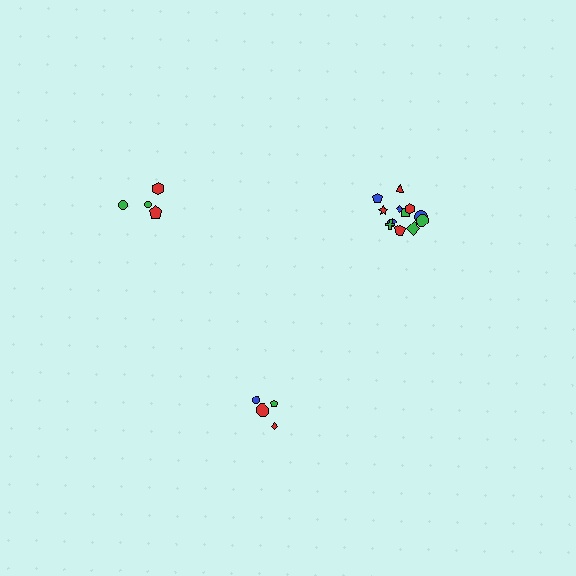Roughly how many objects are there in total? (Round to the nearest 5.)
Roughly 20 objects in total.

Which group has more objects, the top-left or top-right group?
The top-right group.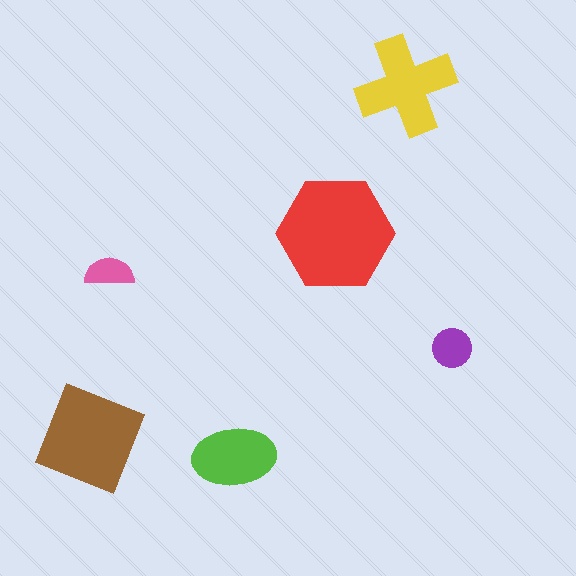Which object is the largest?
The red hexagon.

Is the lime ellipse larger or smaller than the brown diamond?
Smaller.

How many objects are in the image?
There are 6 objects in the image.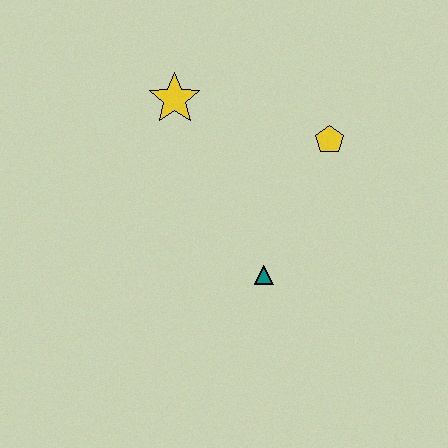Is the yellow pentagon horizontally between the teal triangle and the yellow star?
No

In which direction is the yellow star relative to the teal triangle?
The yellow star is above the teal triangle.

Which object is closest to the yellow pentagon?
The teal triangle is closest to the yellow pentagon.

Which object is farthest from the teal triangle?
The yellow star is farthest from the teal triangle.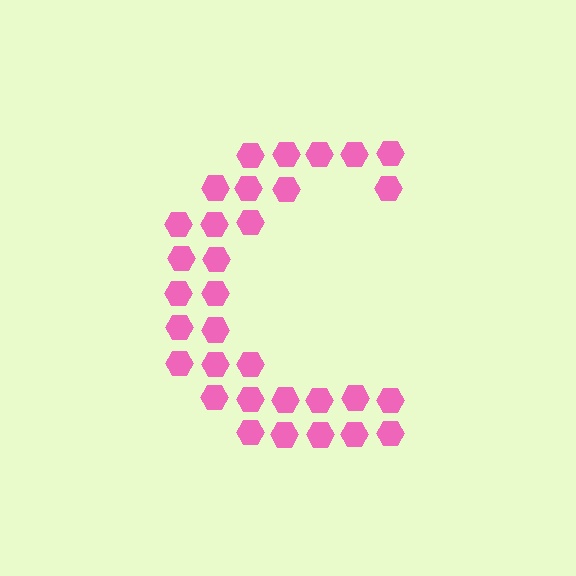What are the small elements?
The small elements are hexagons.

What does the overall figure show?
The overall figure shows the letter C.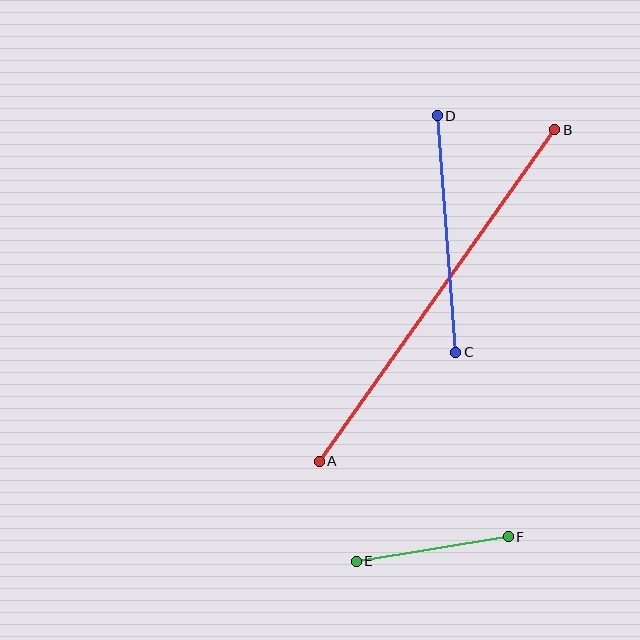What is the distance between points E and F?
The distance is approximately 154 pixels.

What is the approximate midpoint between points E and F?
The midpoint is at approximately (432, 549) pixels.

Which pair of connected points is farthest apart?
Points A and B are farthest apart.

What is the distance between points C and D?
The distance is approximately 237 pixels.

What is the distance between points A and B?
The distance is approximately 407 pixels.